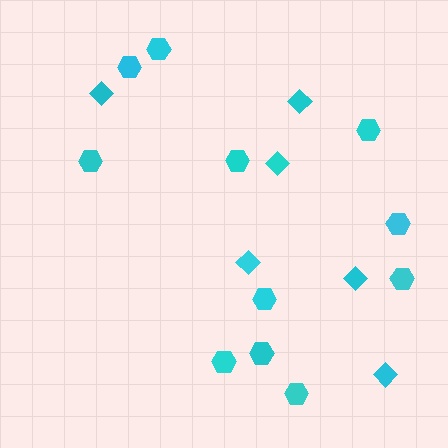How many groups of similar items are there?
There are 2 groups: one group of hexagons (11) and one group of diamonds (6).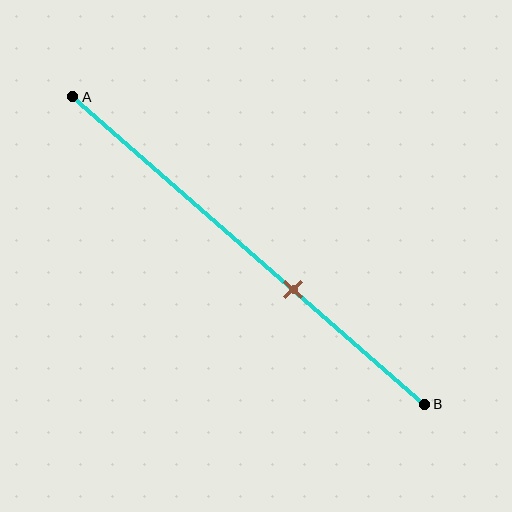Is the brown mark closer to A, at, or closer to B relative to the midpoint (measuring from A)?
The brown mark is closer to point B than the midpoint of segment AB.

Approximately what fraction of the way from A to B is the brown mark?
The brown mark is approximately 65% of the way from A to B.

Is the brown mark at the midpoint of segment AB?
No, the mark is at about 65% from A, not at the 50% midpoint.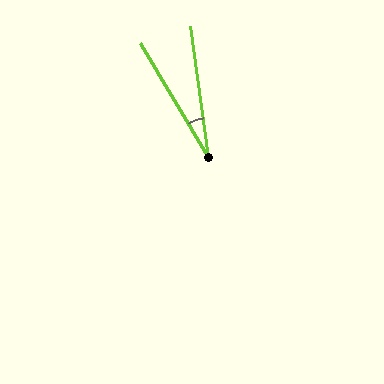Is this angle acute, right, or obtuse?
It is acute.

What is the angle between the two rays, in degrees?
Approximately 23 degrees.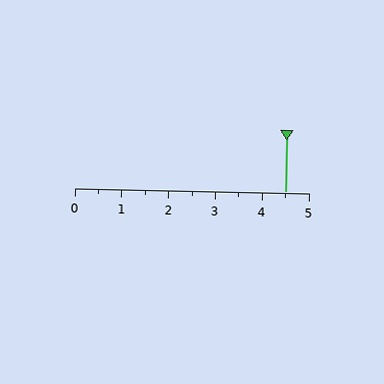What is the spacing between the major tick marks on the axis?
The major ticks are spaced 1 apart.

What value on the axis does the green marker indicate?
The marker indicates approximately 4.5.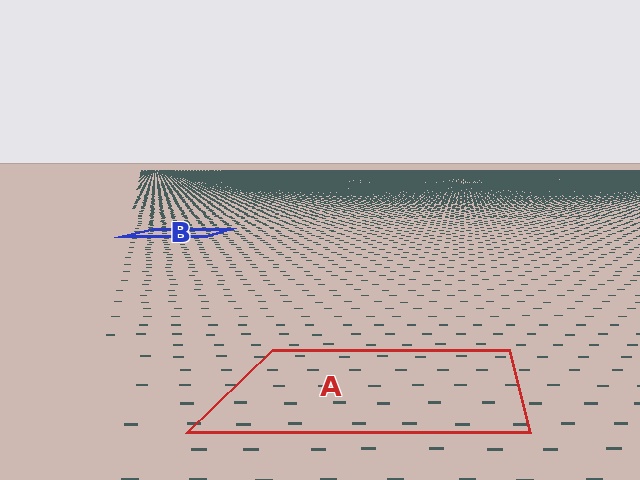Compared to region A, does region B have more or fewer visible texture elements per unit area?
Region B has more texture elements per unit area — they are packed more densely because it is farther away.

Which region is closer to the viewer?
Region A is closer. The texture elements there are larger and more spread out.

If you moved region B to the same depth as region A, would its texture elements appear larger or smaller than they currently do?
They would appear larger. At a closer depth, the same texture elements are projected at a bigger on-screen size.